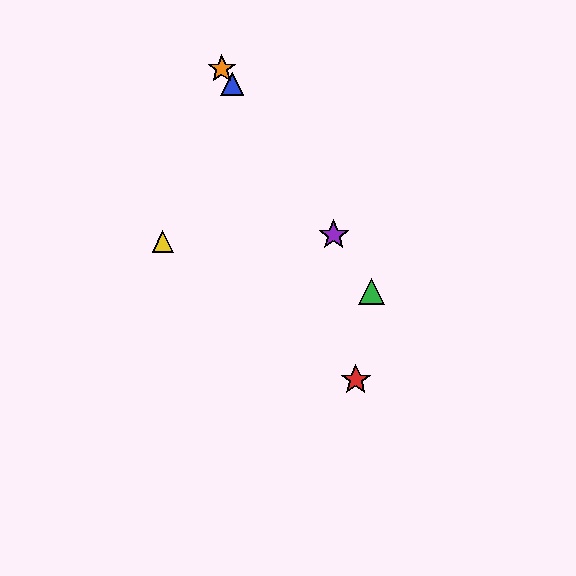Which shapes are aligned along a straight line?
The blue triangle, the green triangle, the purple star, the orange star are aligned along a straight line.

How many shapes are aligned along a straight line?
4 shapes (the blue triangle, the green triangle, the purple star, the orange star) are aligned along a straight line.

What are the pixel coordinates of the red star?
The red star is at (356, 380).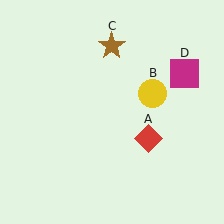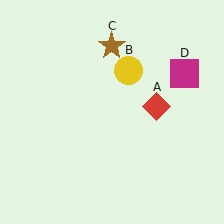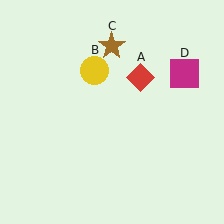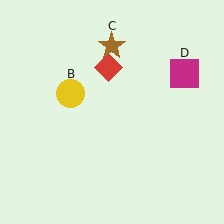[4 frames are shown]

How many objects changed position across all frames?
2 objects changed position: red diamond (object A), yellow circle (object B).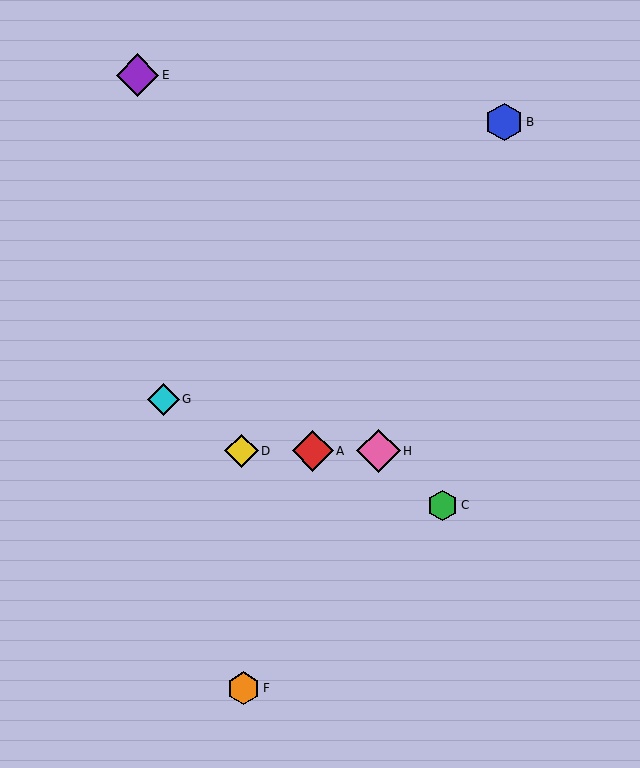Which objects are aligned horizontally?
Objects A, D, H are aligned horizontally.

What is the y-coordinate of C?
Object C is at y≈505.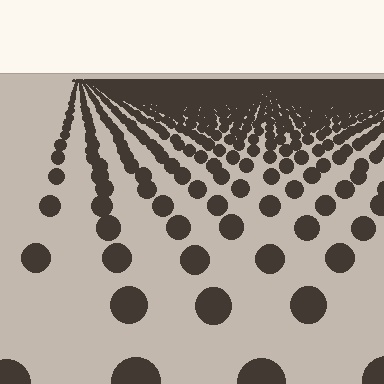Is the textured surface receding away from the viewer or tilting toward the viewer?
The surface is receding away from the viewer. Texture elements get smaller and denser toward the top.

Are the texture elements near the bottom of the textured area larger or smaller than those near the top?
Larger. Near the bottom, elements are closer to the viewer and appear at a bigger on-screen size.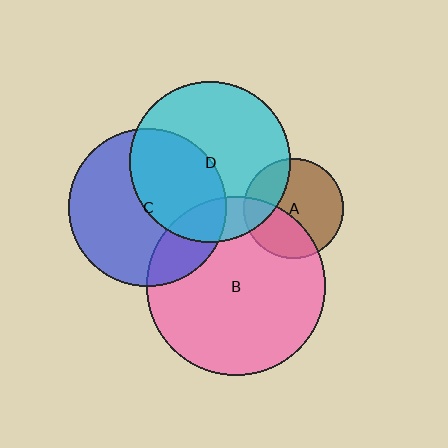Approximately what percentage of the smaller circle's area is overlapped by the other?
Approximately 15%.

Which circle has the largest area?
Circle B (pink).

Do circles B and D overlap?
Yes.